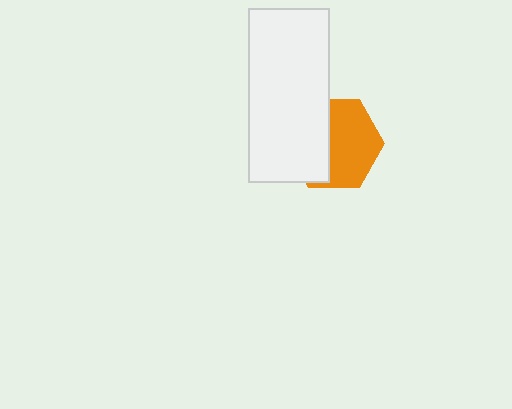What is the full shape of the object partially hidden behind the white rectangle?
The partially hidden object is an orange hexagon.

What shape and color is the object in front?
The object in front is a white rectangle.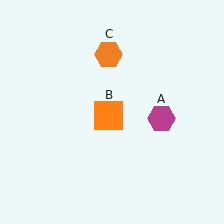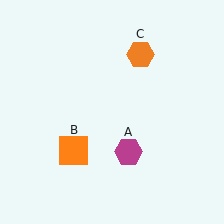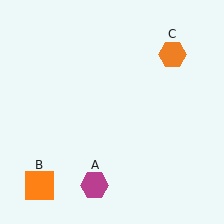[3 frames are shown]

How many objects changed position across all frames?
3 objects changed position: magenta hexagon (object A), orange square (object B), orange hexagon (object C).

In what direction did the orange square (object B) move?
The orange square (object B) moved down and to the left.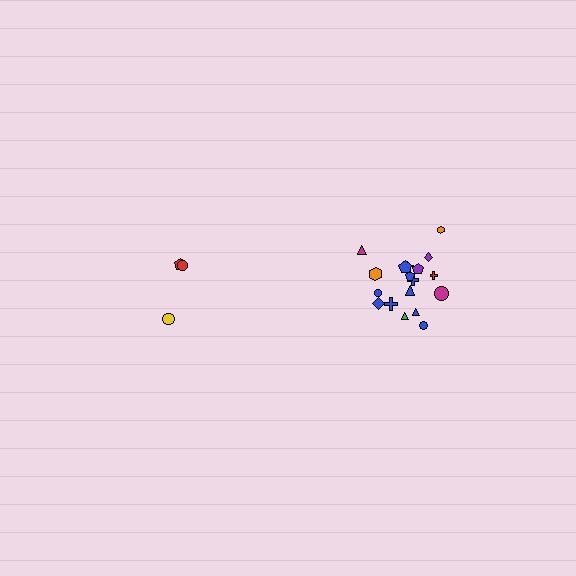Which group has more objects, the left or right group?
The right group.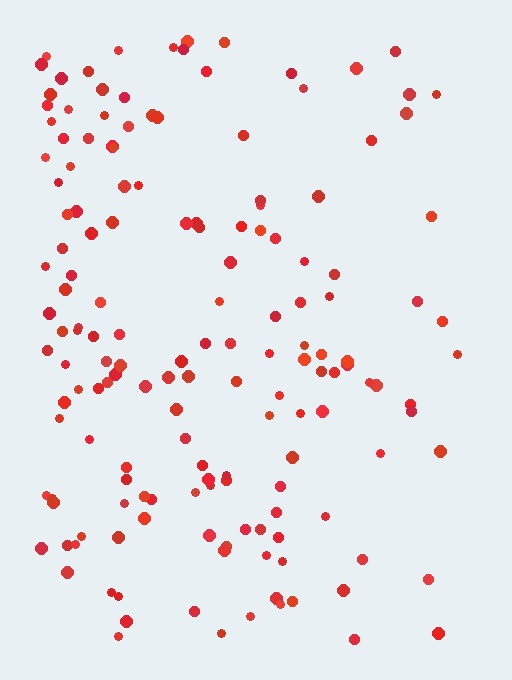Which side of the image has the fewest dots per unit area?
The right.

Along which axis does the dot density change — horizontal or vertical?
Horizontal.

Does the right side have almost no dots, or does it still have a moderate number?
Still a moderate number, just noticeably fewer than the left.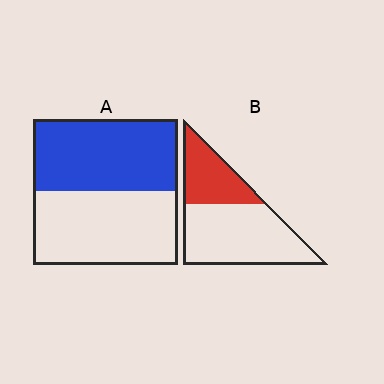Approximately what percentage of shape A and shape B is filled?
A is approximately 50% and B is approximately 35%.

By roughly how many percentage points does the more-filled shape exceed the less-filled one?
By roughly 15 percentage points (A over B).